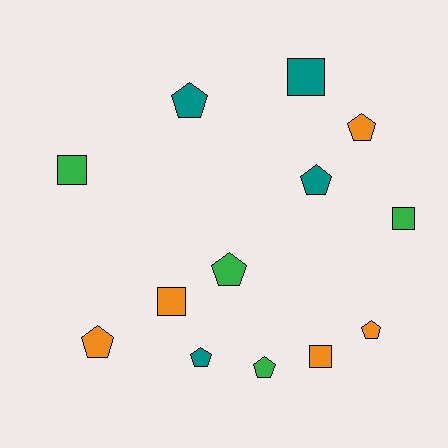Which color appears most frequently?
Orange, with 5 objects.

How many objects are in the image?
There are 13 objects.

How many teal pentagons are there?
There are 3 teal pentagons.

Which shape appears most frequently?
Pentagon, with 8 objects.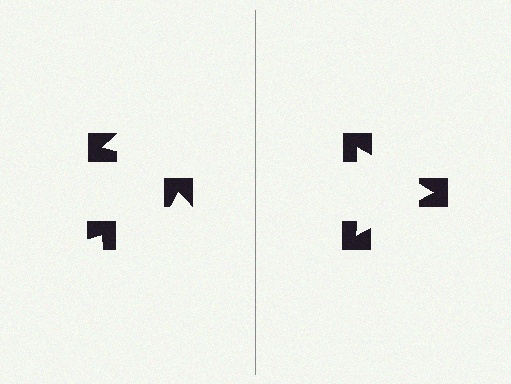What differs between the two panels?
The notched squares are positioned identically on both sides; only the wedge orientations differ. On the right they align to a triangle; on the left they are misaligned.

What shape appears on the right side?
An illusory triangle.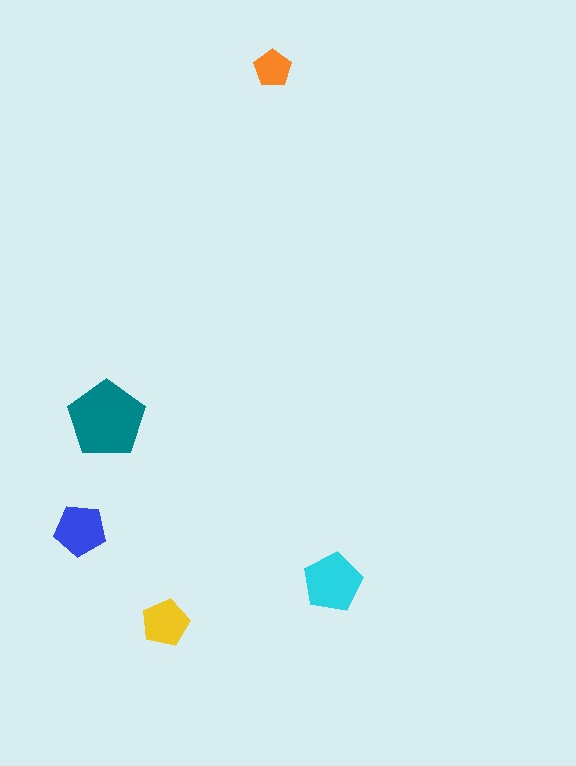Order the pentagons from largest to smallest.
the teal one, the cyan one, the blue one, the yellow one, the orange one.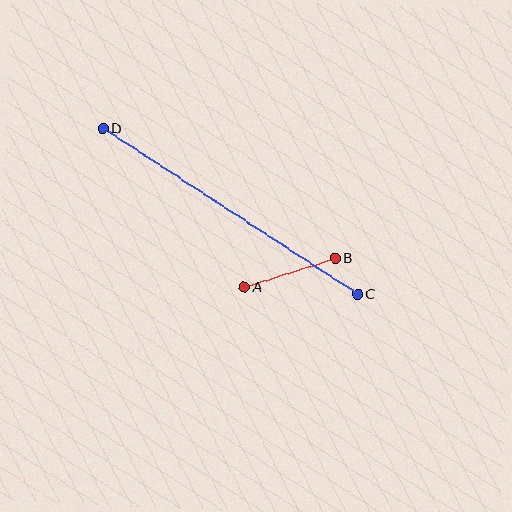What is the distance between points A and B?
The distance is approximately 95 pixels.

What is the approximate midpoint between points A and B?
The midpoint is at approximately (290, 272) pixels.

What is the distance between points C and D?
The distance is approximately 303 pixels.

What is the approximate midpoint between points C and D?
The midpoint is at approximately (230, 211) pixels.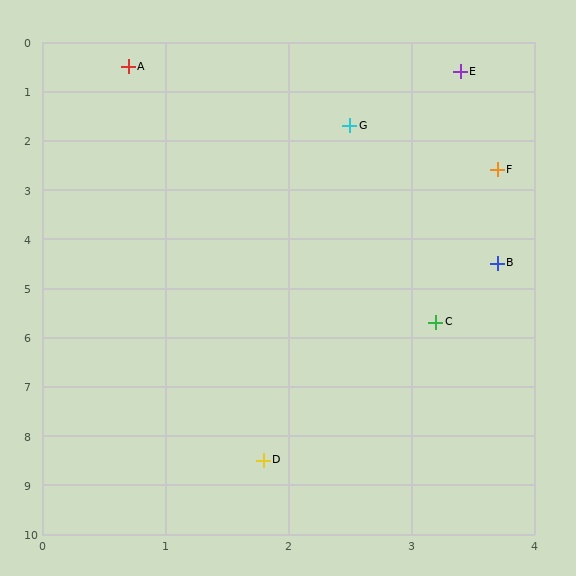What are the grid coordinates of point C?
Point C is at approximately (3.2, 5.7).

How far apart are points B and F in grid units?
Points B and F are about 1.9 grid units apart.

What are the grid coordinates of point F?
Point F is at approximately (3.7, 2.6).